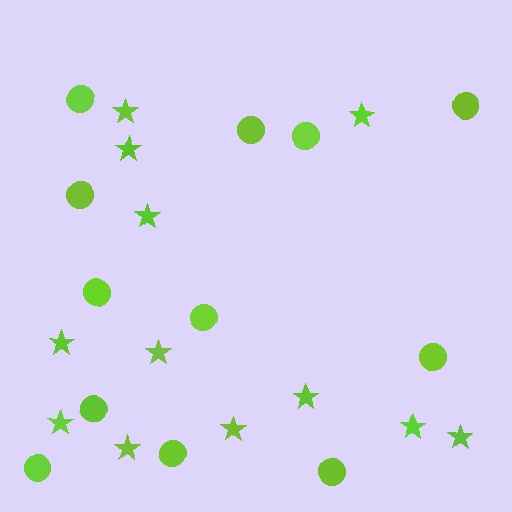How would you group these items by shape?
There are 2 groups: one group of circles (12) and one group of stars (12).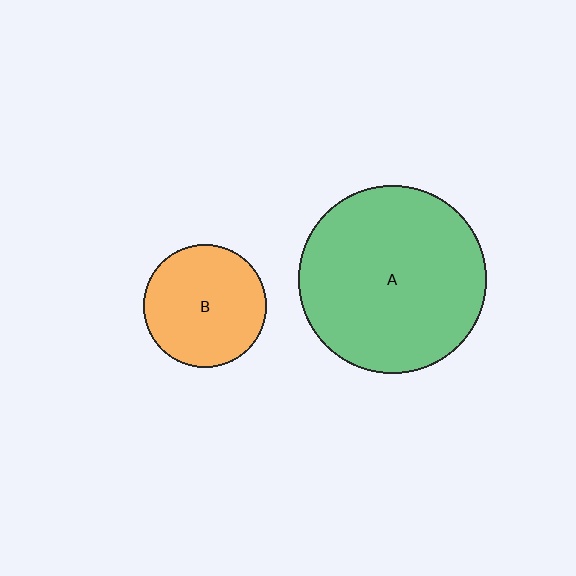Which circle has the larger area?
Circle A (green).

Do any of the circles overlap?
No, none of the circles overlap.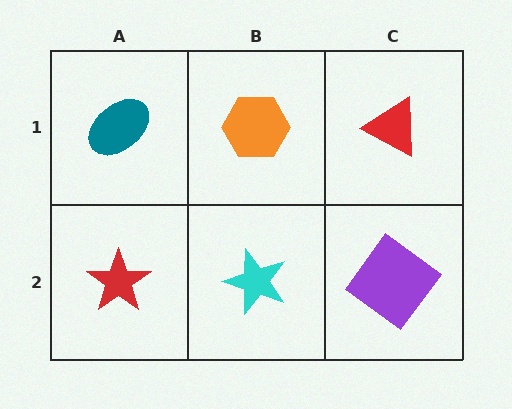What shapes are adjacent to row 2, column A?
A teal ellipse (row 1, column A), a cyan star (row 2, column B).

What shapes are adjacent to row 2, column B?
An orange hexagon (row 1, column B), a red star (row 2, column A), a purple diamond (row 2, column C).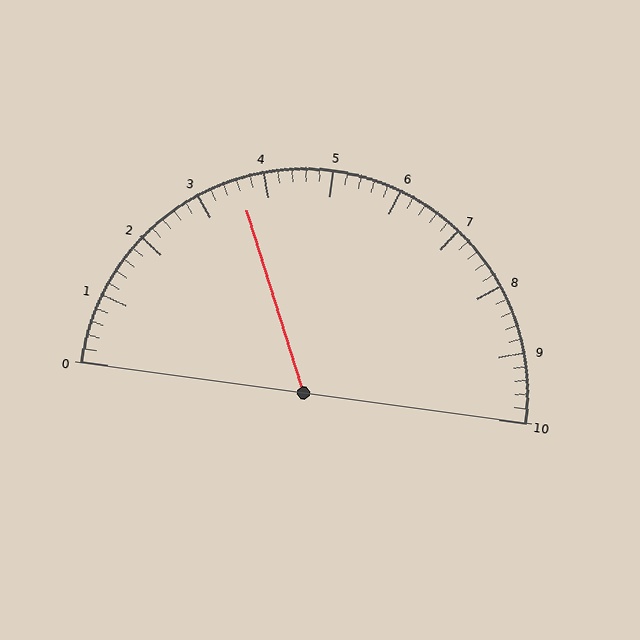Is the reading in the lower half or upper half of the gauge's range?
The reading is in the lower half of the range (0 to 10).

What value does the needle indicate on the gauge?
The needle indicates approximately 3.6.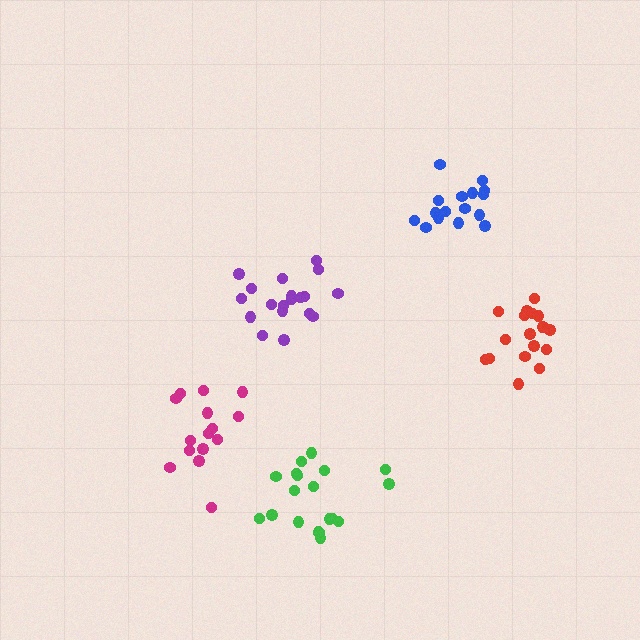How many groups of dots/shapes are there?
There are 5 groups.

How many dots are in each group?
Group 1: 19 dots, Group 2: 16 dots, Group 3: 19 dots, Group 4: 18 dots, Group 5: 15 dots (87 total).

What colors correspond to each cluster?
The clusters are colored: purple, blue, green, red, magenta.